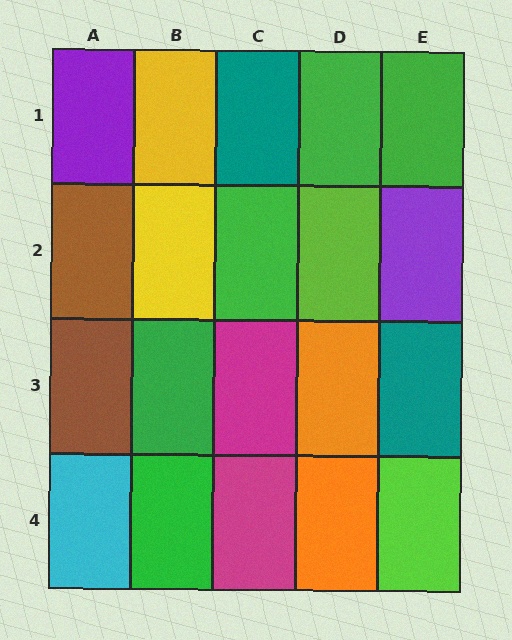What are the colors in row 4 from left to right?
Cyan, green, magenta, orange, lime.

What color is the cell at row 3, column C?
Magenta.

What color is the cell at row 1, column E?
Green.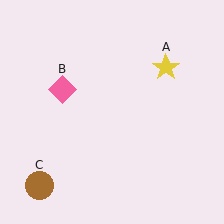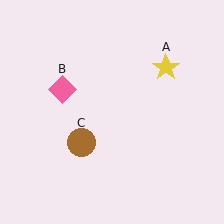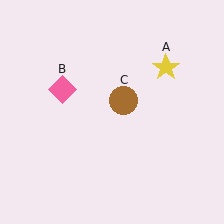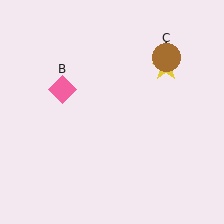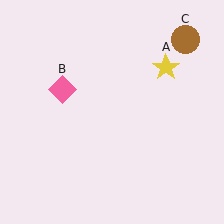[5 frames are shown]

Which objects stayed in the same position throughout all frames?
Yellow star (object A) and pink diamond (object B) remained stationary.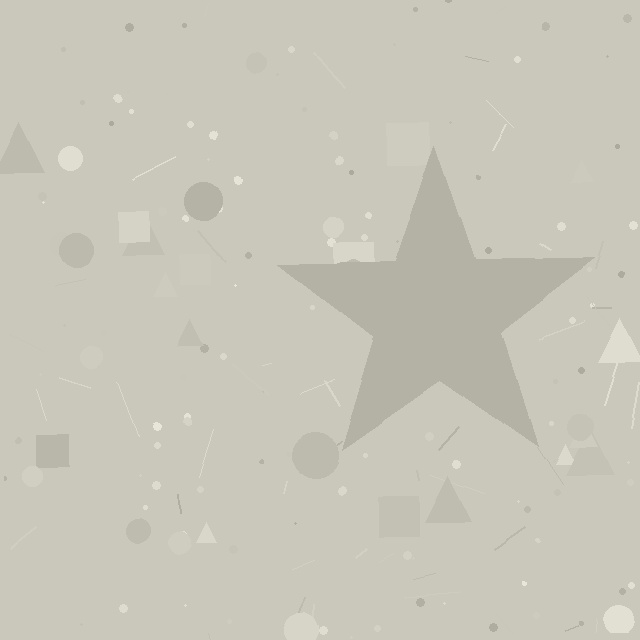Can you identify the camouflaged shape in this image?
The camouflaged shape is a star.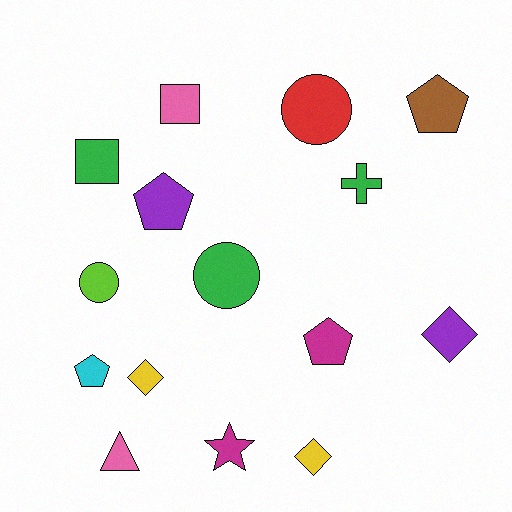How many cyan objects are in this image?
There is 1 cyan object.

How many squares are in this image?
There are 2 squares.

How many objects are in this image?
There are 15 objects.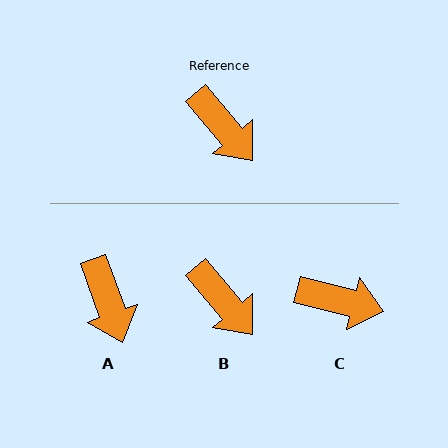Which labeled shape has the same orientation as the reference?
B.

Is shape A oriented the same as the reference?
No, it is off by about 21 degrees.